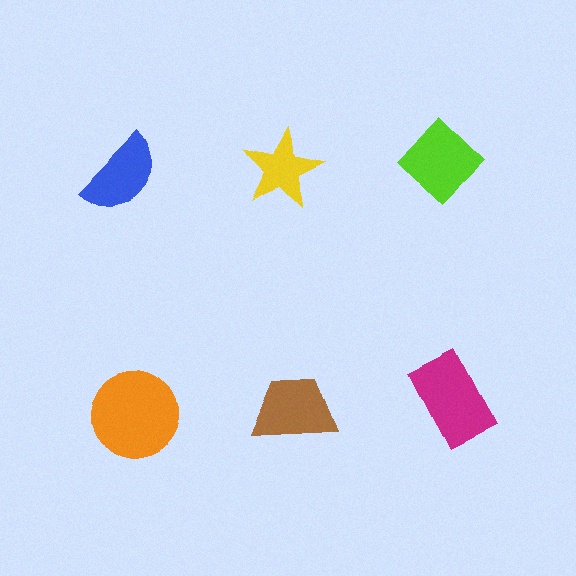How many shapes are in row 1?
3 shapes.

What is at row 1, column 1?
A blue semicircle.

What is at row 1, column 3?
A lime diamond.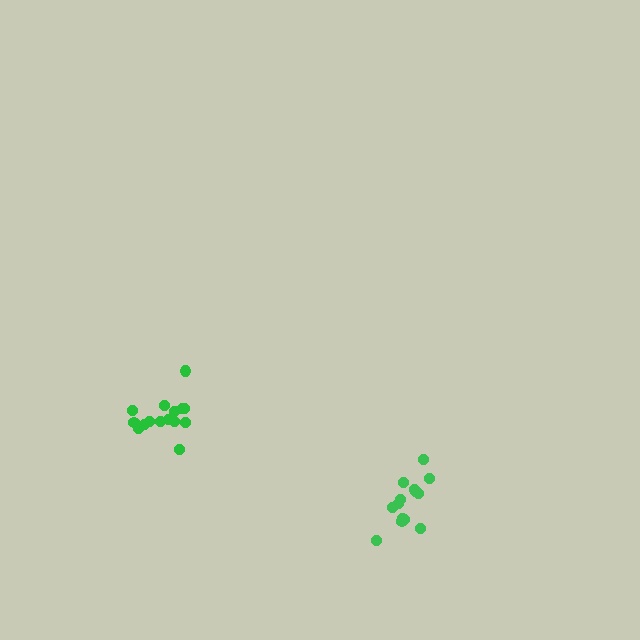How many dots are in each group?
Group 1: 14 dots, Group 2: 15 dots (29 total).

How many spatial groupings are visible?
There are 2 spatial groupings.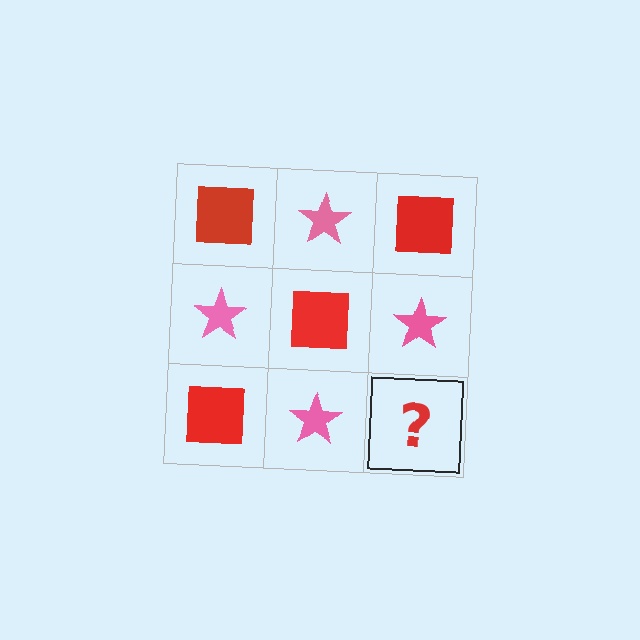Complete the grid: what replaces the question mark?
The question mark should be replaced with a red square.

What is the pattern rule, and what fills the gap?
The rule is that it alternates red square and pink star in a checkerboard pattern. The gap should be filled with a red square.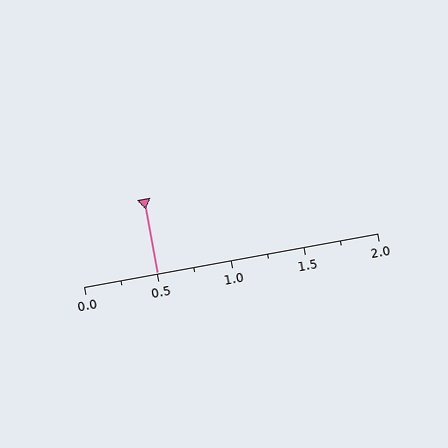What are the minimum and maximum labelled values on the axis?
The axis runs from 0.0 to 2.0.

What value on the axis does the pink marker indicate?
The marker indicates approximately 0.5.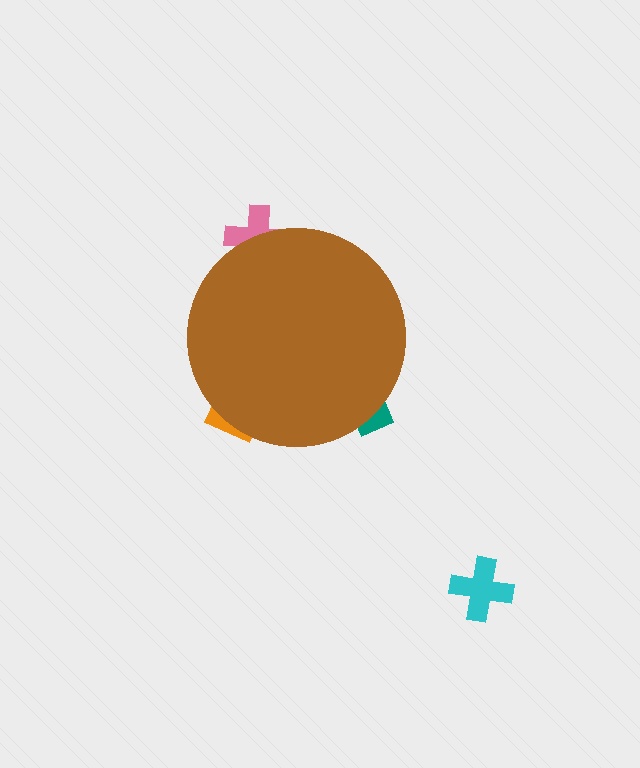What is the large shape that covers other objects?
A brown circle.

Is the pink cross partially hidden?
Yes, the pink cross is partially hidden behind the brown circle.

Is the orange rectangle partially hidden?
Yes, the orange rectangle is partially hidden behind the brown circle.